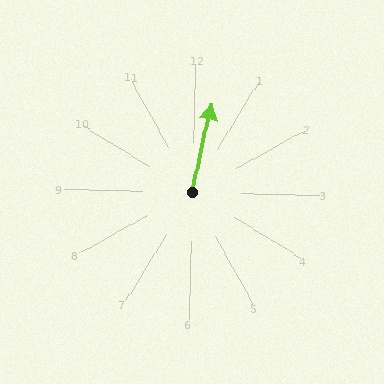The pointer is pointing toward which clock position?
Roughly 12 o'clock.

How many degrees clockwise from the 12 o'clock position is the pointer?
Approximately 11 degrees.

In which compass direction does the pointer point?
North.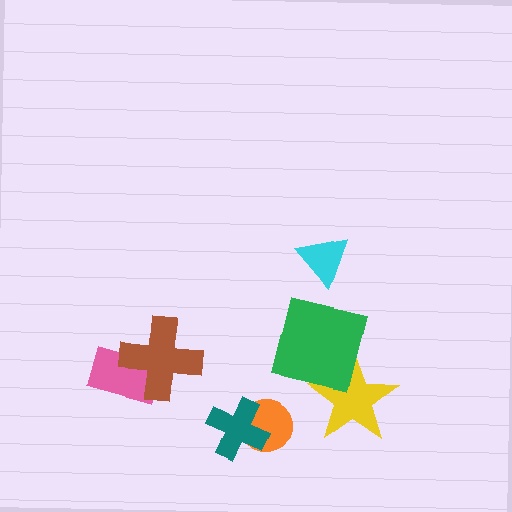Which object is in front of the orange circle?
The teal cross is in front of the orange circle.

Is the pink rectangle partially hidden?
Yes, it is partially covered by another shape.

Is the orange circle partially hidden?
Yes, it is partially covered by another shape.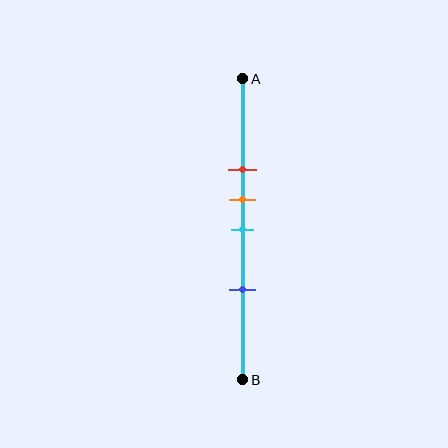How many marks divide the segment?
There are 4 marks dividing the segment.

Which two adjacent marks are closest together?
The orange and cyan marks are the closest adjacent pair.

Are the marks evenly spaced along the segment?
No, the marks are not evenly spaced.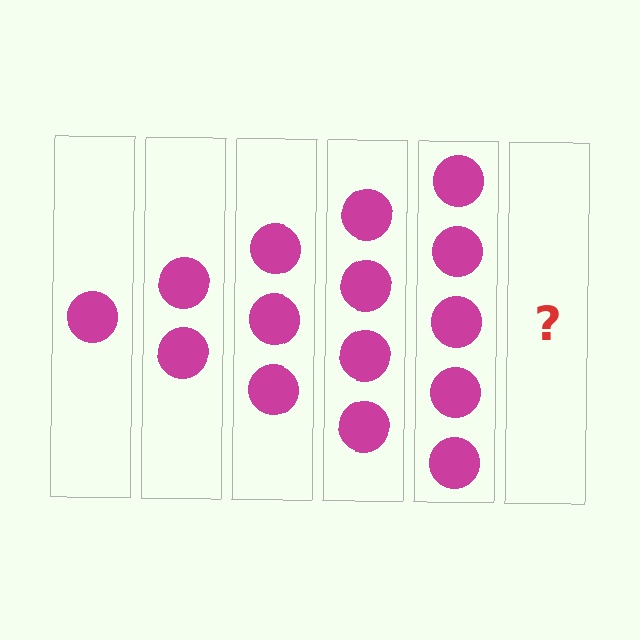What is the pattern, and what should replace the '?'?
The pattern is that each step adds one more circle. The '?' should be 6 circles.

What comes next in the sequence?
The next element should be 6 circles.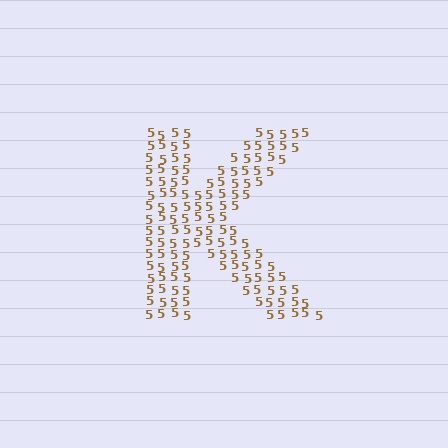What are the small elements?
The small elements are digit 5's.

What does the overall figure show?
The overall figure shows the letter K.